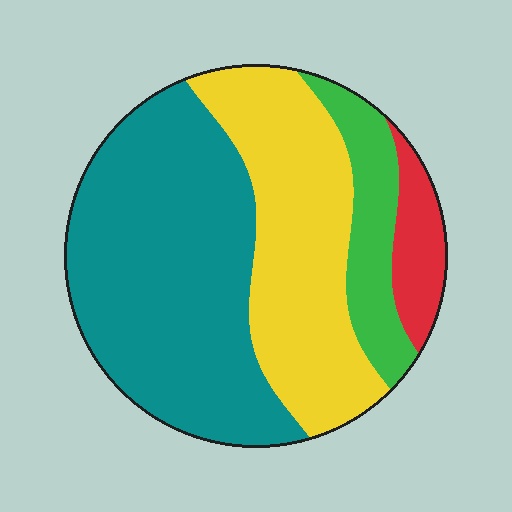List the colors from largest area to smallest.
From largest to smallest: teal, yellow, green, red.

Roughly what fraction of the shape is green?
Green covers around 10% of the shape.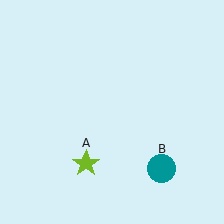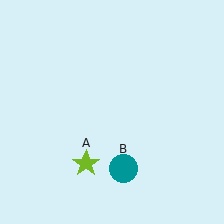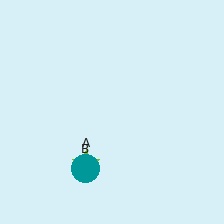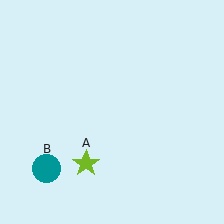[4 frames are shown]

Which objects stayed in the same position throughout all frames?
Lime star (object A) remained stationary.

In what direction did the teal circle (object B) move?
The teal circle (object B) moved left.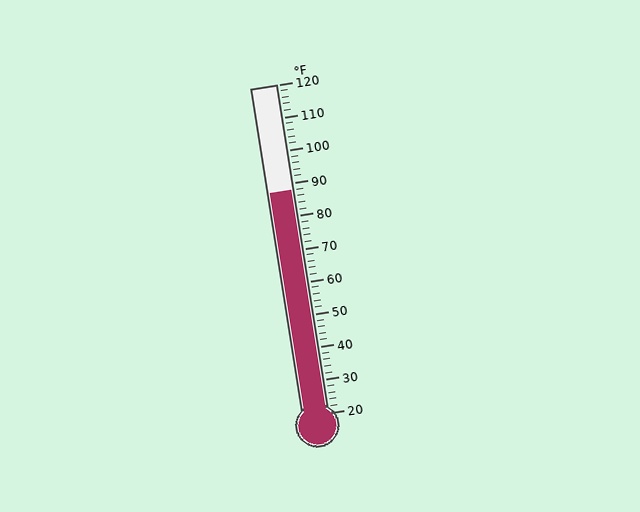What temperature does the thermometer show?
The thermometer shows approximately 88°F.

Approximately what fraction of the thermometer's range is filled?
The thermometer is filled to approximately 70% of its range.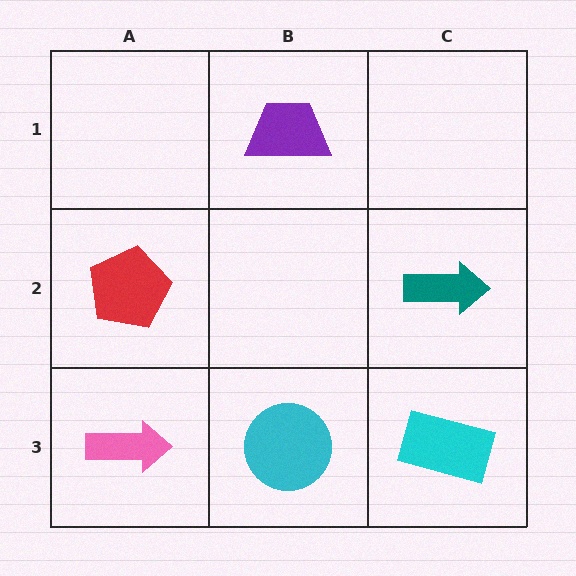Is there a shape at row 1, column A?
No, that cell is empty.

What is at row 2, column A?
A red pentagon.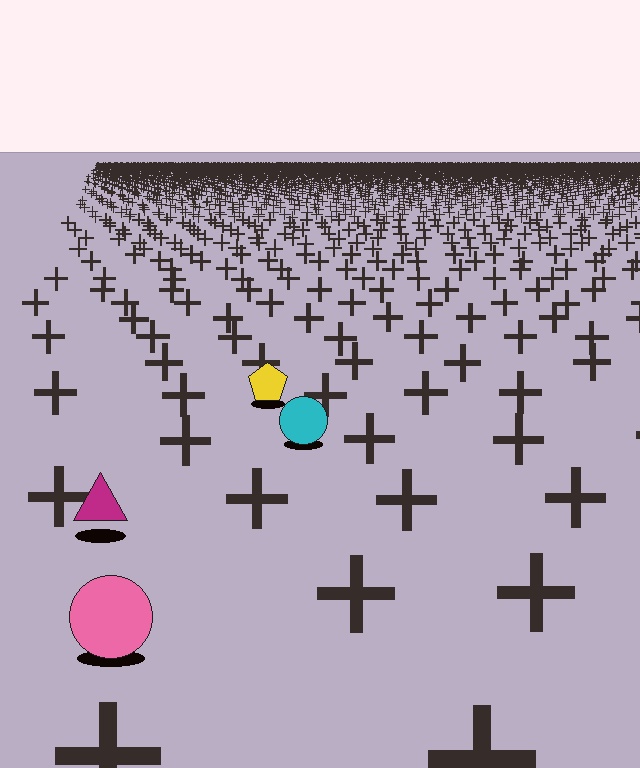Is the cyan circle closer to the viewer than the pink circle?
No. The pink circle is closer — you can tell from the texture gradient: the ground texture is coarser near it.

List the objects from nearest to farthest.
From nearest to farthest: the pink circle, the magenta triangle, the cyan circle, the yellow pentagon.